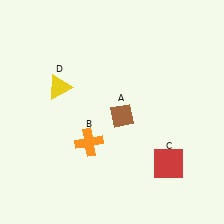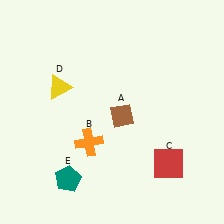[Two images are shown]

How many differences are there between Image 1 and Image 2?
There is 1 difference between the two images.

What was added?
A teal pentagon (E) was added in Image 2.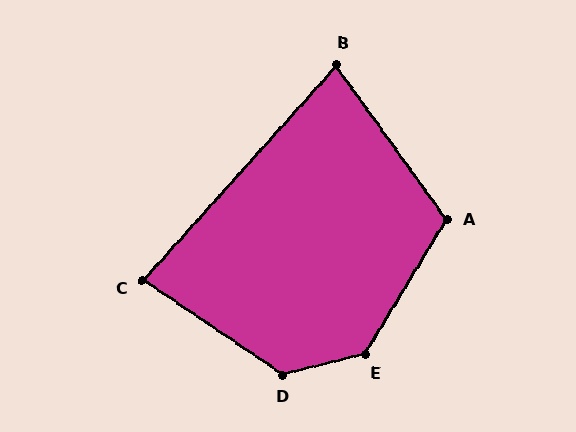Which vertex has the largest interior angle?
E, at approximately 135 degrees.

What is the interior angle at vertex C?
Approximately 82 degrees (acute).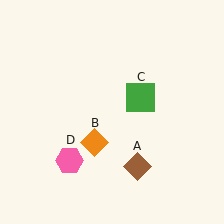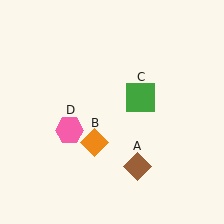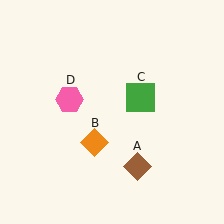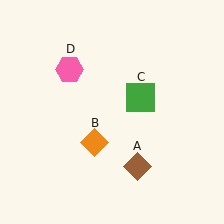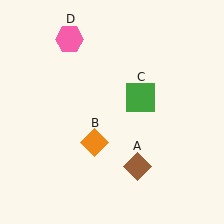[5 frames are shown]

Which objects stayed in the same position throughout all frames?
Brown diamond (object A) and orange diamond (object B) and green square (object C) remained stationary.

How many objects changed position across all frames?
1 object changed position: pink hexagon (object D).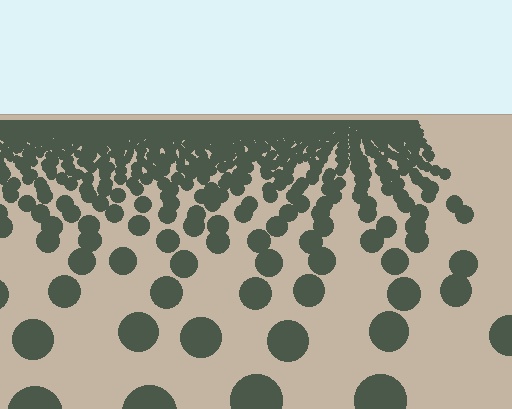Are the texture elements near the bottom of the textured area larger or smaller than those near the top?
Larger. Near the bottom, elements are closer to the viewer and appear at a bigger on-screen size.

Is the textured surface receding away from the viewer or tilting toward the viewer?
The surface is receding away from the viewer. Texture elements get smaller and denser toward the top.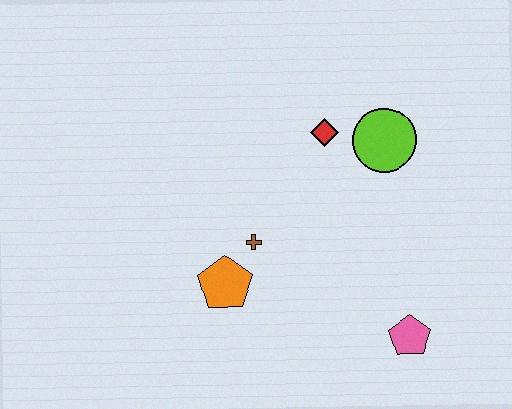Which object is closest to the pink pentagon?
The brown cross is closest to the pink pentagon.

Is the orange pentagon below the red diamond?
Yes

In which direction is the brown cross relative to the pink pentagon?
The brown cross is to the left of the pink pentagon.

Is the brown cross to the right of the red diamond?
No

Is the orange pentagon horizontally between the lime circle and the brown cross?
No